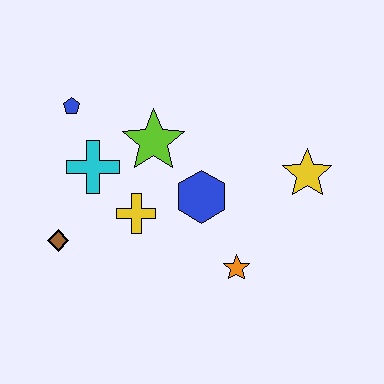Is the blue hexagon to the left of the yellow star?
Yes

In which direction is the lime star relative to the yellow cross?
The lime star is above the yellow cross.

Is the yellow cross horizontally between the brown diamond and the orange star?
Yes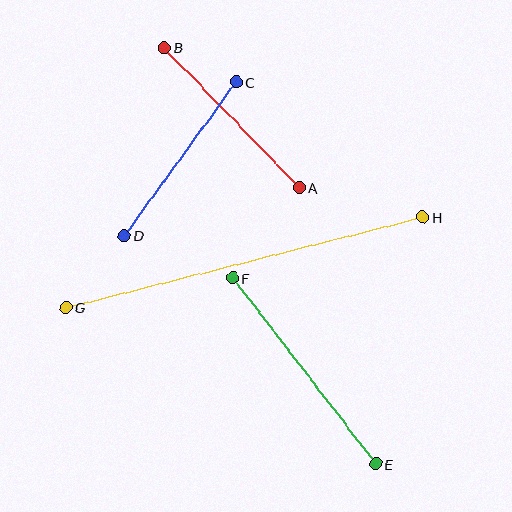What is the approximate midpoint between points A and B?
The midpoint is at approximately (232, 118) pixels.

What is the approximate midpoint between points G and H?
The midpoint is at approximately (244, 262) pixels.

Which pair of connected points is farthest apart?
Points G and H are farthest apart.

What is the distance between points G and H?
The distance is approximately 368 pixels.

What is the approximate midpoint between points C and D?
The midpoint is at approximately (180, 159) pixels.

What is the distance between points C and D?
The distance is approximately 190 pixels.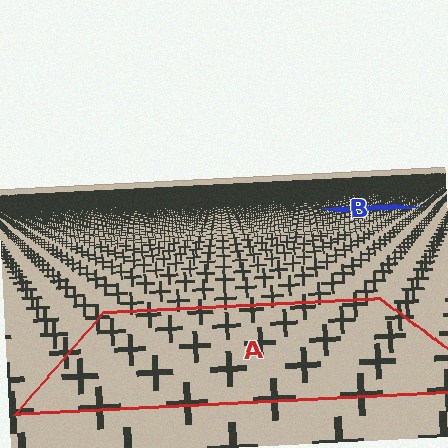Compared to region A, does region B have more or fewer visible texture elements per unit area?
Region B has more texture elements per unit area — they are packed more densely because it is farther away.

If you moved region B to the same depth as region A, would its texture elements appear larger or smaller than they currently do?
They would appear larger. At a closer depth, the same texture elements are projected at a bigger on-screen size.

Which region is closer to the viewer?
Region A is closer. The texture elements there are larger and more spread out.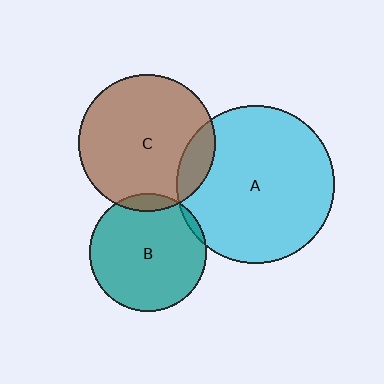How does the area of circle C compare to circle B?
Approximately 1.4 times.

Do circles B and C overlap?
Yes.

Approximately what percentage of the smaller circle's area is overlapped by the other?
Approximately 5%.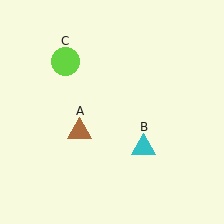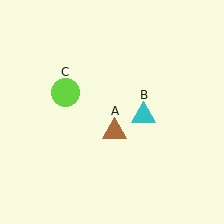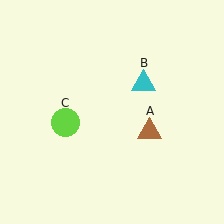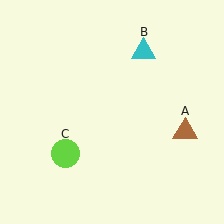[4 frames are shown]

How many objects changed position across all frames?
3 objects changed position: brown triangle (object A), cyan triangle (object B), lime circle (object C).